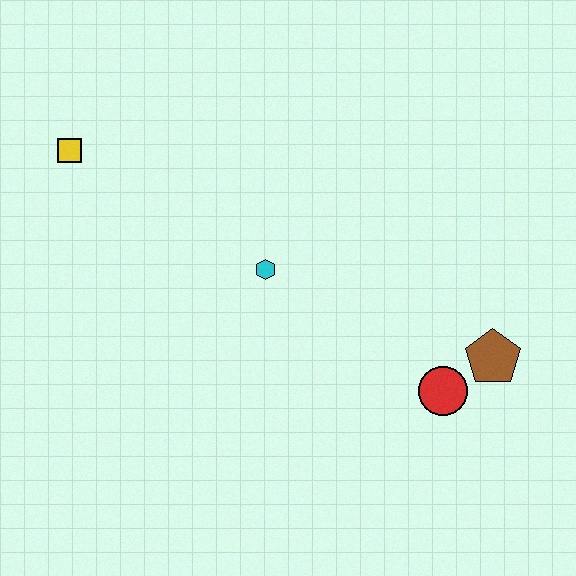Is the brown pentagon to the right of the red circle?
Yes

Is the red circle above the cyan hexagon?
No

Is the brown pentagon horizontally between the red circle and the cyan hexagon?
No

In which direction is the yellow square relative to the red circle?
The yellow square is to the left of the red circle.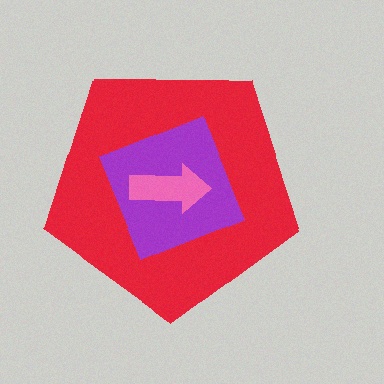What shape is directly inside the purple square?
The pink arrow.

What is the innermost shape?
The pink arrow.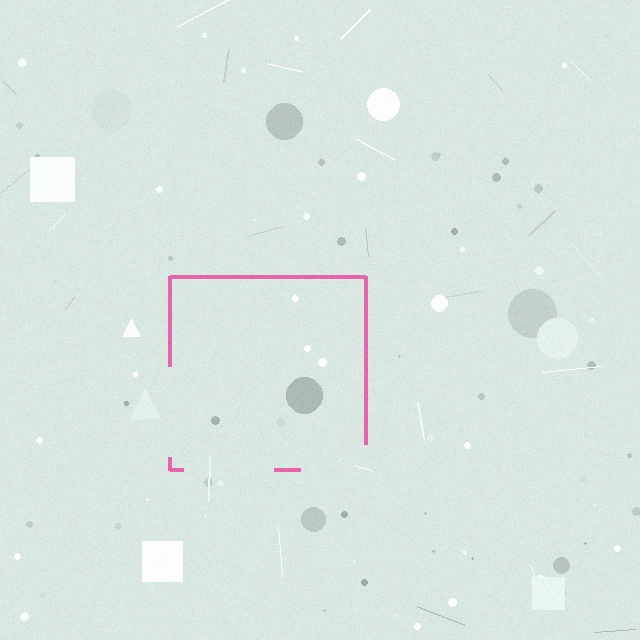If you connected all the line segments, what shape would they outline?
They would outline a square.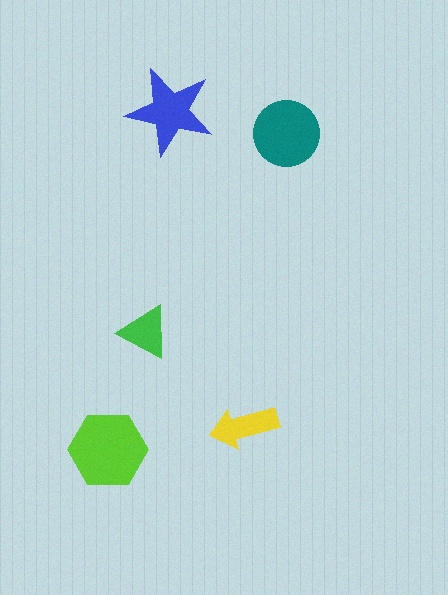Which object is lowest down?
The lime hexagon is bottommost.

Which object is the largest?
The lime hexagon.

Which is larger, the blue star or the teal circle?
The teal circle.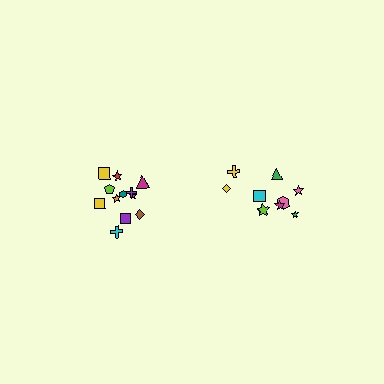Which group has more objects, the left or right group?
The left group.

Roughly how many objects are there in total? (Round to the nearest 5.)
Roughly 20 objects in total.